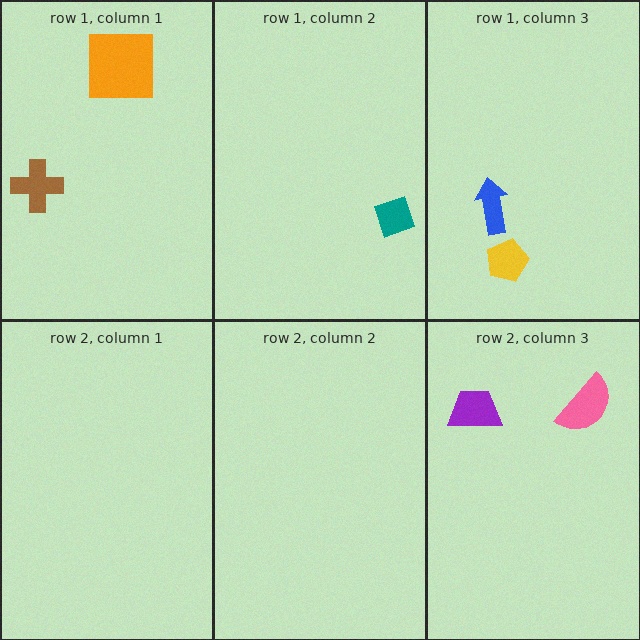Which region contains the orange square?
The row 1, column 1 region.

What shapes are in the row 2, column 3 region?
The purple trapezoid, the pink semicircle.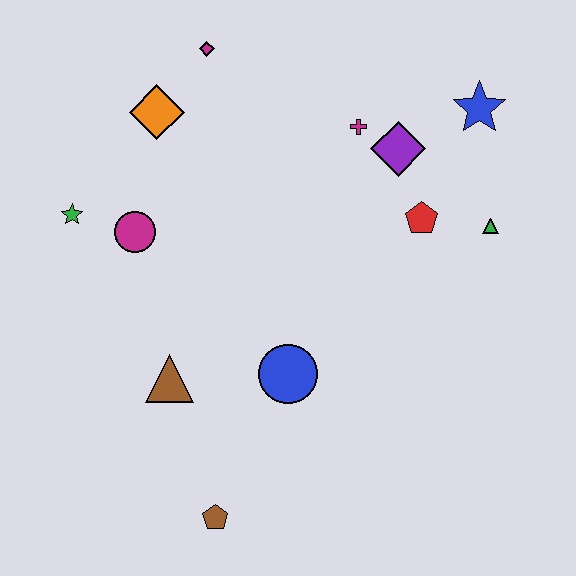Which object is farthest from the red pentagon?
The brown pentagon is farthest from the red pentagon.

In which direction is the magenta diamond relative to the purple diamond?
The magenta diamond is to the left of the purple diamond.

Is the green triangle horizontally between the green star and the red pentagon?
No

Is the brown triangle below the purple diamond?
Yes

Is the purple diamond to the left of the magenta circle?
No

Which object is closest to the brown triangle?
The blue circle is closest to the brown triangle.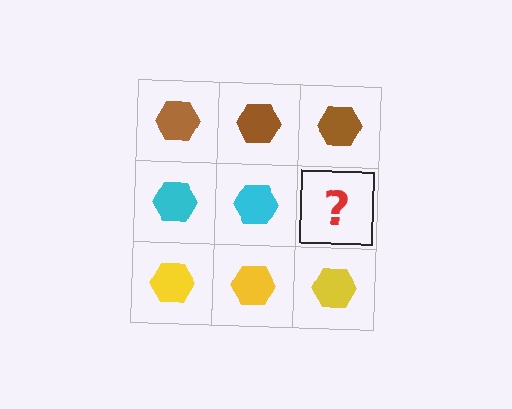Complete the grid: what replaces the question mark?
The question mark should be replaced with a cyan hexagon.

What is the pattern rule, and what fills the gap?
The rule is that each row has a consistent color. The gap should be filled with a cyan hexagon.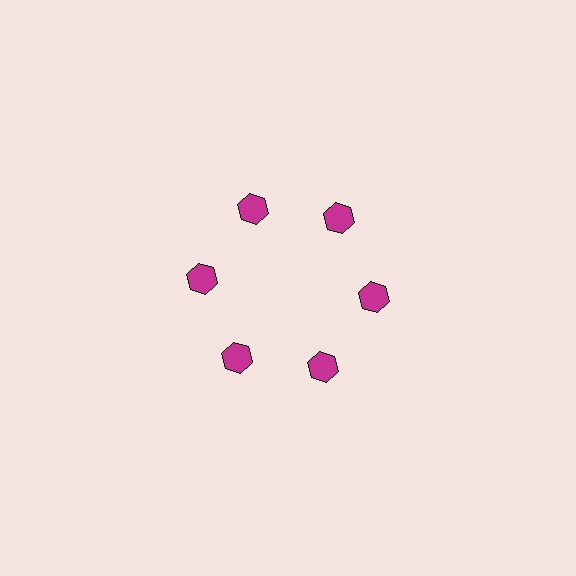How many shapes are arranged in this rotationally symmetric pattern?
There are 6 shapes, arranged in 6 groups of 1.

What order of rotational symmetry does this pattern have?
This pattern has 6-fold rotational symmetry.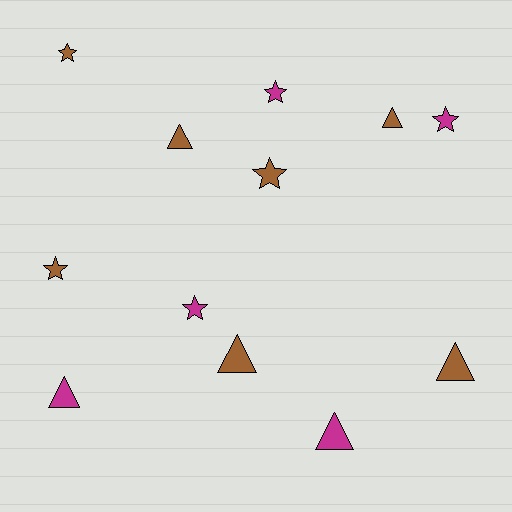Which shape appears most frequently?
Triangle, with 6 objects.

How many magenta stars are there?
There are 3 magenta stars.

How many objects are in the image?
There are 12 objects.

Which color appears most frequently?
Brown, with 7 objects.